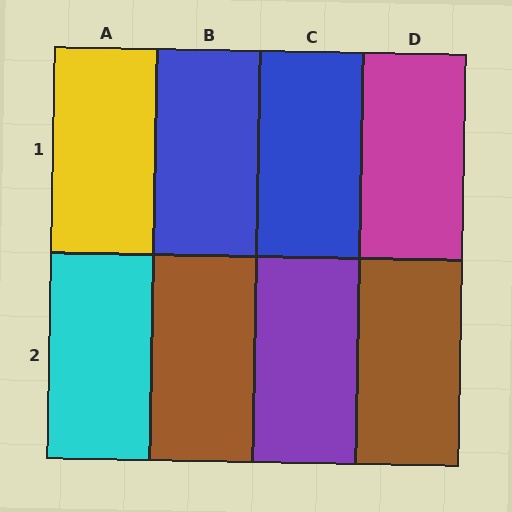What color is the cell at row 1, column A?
Yellow.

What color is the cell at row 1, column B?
Blue.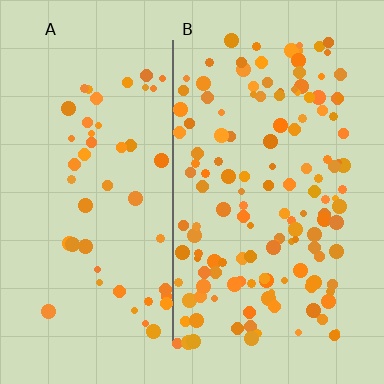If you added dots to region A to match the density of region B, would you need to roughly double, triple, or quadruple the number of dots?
Approximately triple.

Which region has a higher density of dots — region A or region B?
B (the right).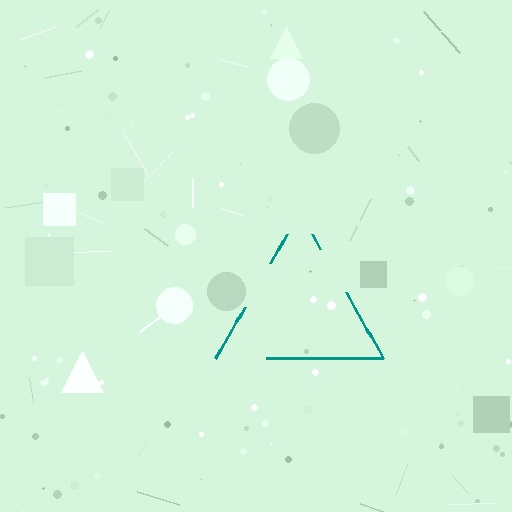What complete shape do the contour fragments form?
The contour fragments form a triangle.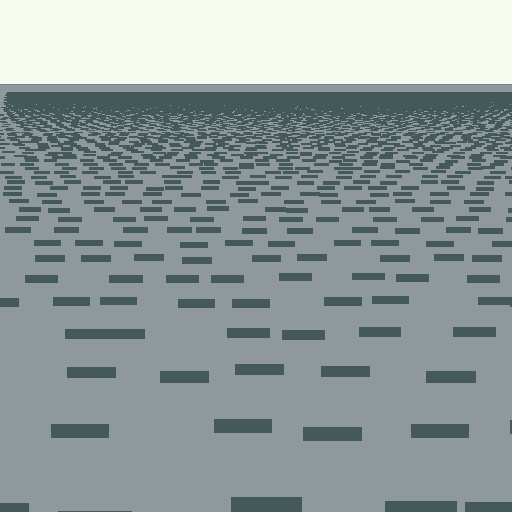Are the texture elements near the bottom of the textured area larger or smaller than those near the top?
Larger. Near the bottom, elements are closer to the viewer and appear at a bigger on-screen size.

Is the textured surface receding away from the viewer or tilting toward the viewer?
The surface is receding away from the viewer. Texture elements get smaller and denser toward the top.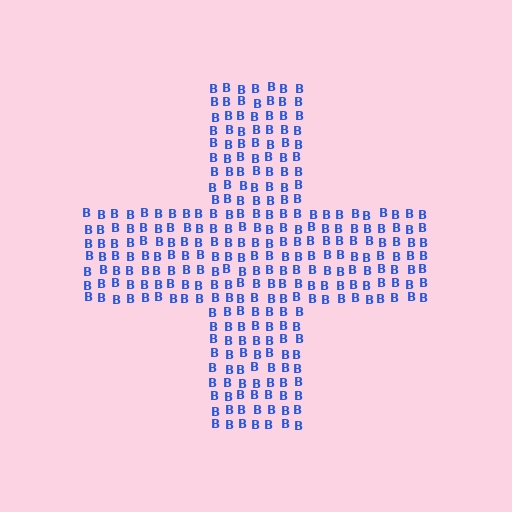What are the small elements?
The small elements are letter B's.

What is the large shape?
The large shape is a cross.